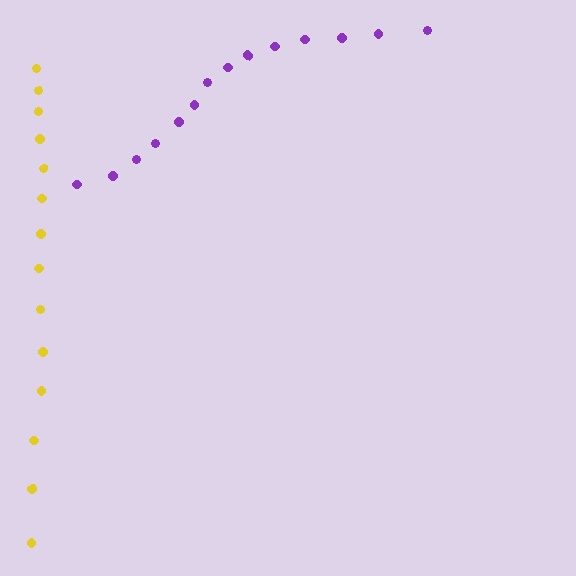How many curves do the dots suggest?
There are 2 distinct paths.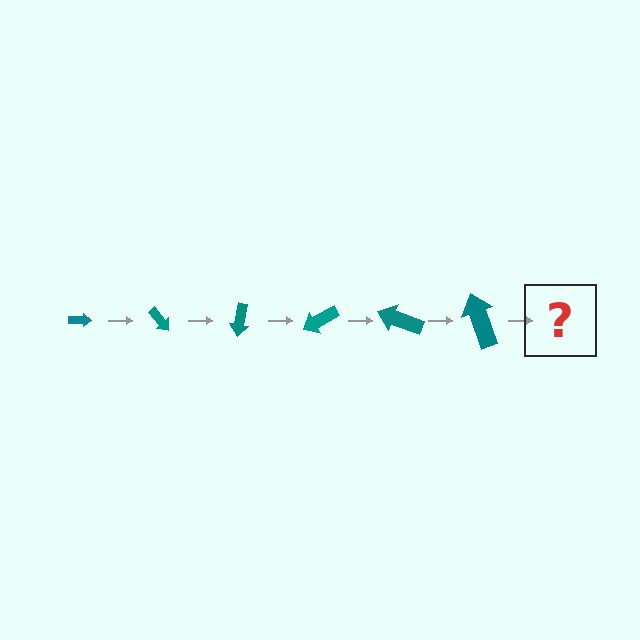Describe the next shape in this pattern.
It should be an arrow, larger than the previous one and rotated 300 degrees from the start.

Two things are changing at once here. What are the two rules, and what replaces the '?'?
The two rules are that the arrow grows larger each step and it rotates 50 degrees each step. The '?' should be an arrow, larger than the previous one and rotated 300 degrees from the start.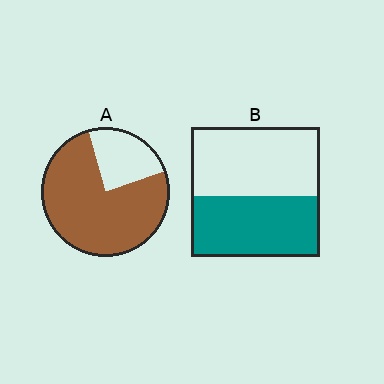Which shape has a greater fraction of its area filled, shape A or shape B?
Shape A.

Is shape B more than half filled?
Roughly half.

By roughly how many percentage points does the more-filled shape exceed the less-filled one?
By roughly 30 percentage points (A over B).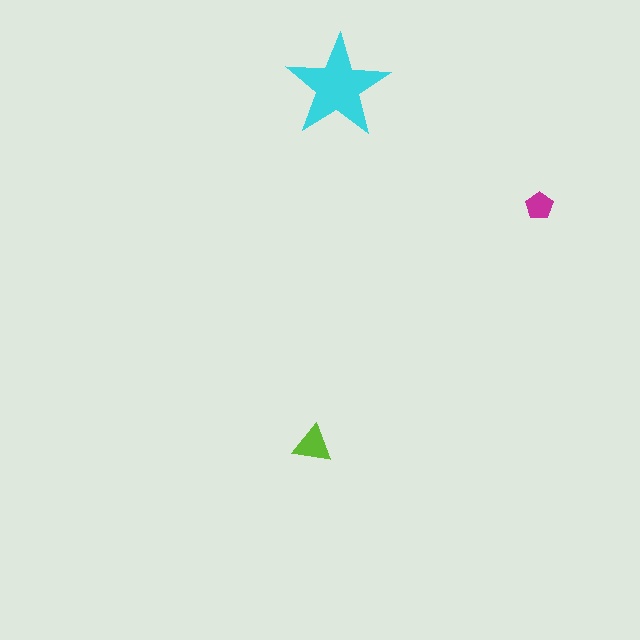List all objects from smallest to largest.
The magenta pentagon, the lime triangle, the cyan star.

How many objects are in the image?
There are 3 objects in the image.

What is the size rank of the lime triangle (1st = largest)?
2nd.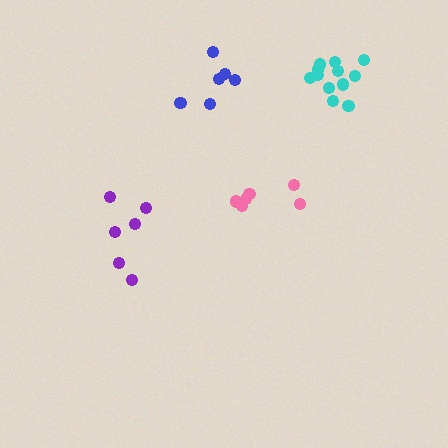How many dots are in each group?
Group 1: 6 dots, Group 2: 7 dots, Group 3: 12 dots, Group 4: 6 dots (31 total).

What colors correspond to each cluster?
The clusters are colored: blue, pink, cyan, purple.